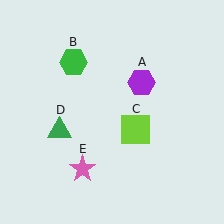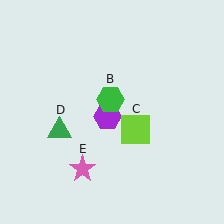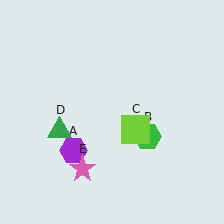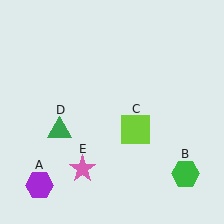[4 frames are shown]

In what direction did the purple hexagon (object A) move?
The purple hexagon (object A) moved down and to the left.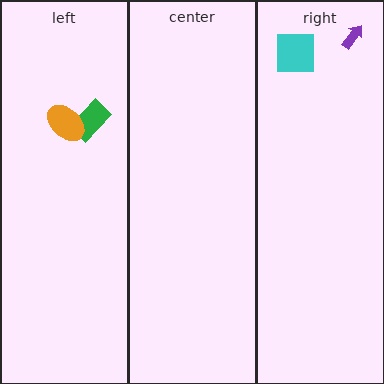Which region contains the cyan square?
The right region.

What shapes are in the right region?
The purple arrow, the cyan square.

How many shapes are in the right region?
2.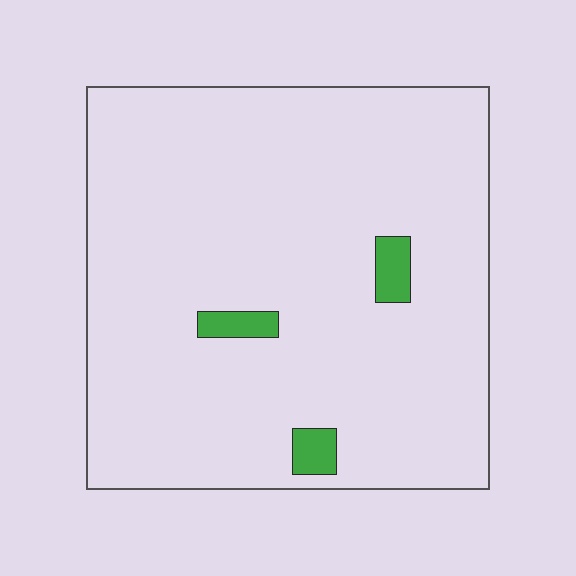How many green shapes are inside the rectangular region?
3.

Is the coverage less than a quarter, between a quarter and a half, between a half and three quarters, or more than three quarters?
Less than a quarter.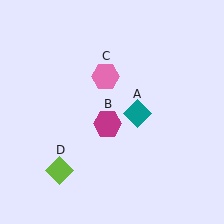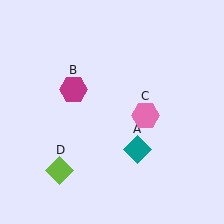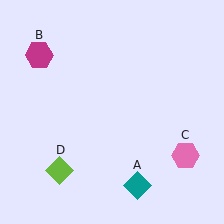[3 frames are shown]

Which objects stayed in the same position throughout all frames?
Lime diamond (object D) remained stationary.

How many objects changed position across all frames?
3 objects changed position: teal diamond (object A), magenta hexagon (object B), pink hexagon (object C).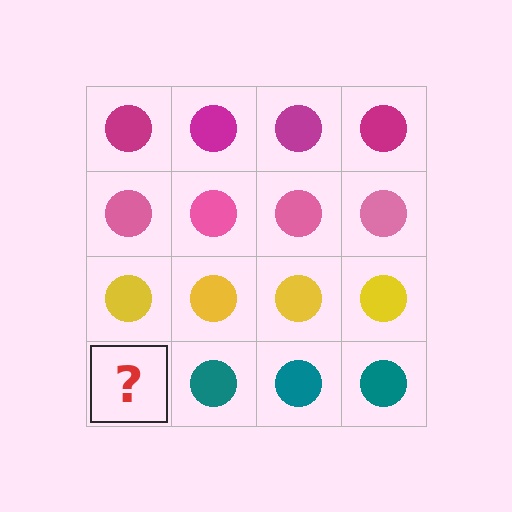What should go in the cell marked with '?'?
The missing cell should contain a teal circle.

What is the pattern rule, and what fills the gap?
The rule is that each row has a consistent color. The gap should be filled with a teal circle.